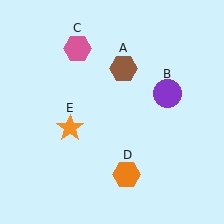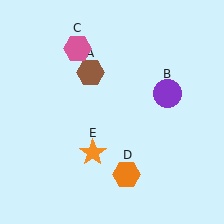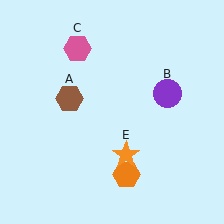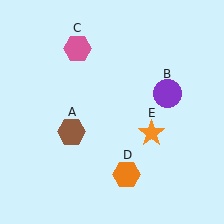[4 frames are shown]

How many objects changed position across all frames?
2 objects changed position: brown hexagon (object A), orange star (object E).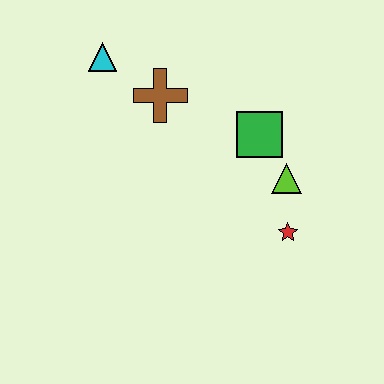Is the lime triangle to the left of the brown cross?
No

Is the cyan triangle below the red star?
No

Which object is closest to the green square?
The lime triangle is closest to the green square.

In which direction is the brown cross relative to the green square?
The brown cross is to the left of the green square.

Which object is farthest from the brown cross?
The red star is farthest from the brown cross.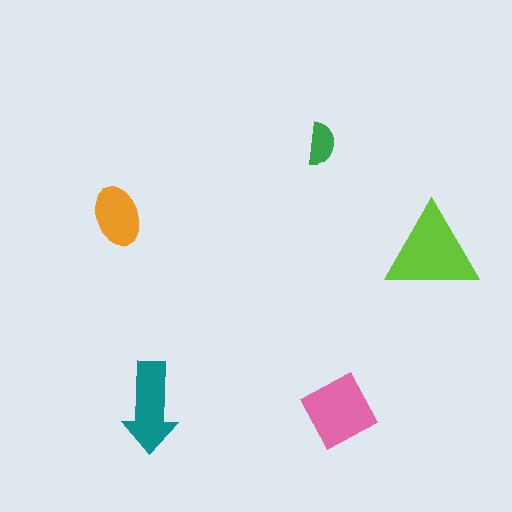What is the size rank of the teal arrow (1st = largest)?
3rd.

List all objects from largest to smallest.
The lime triangle, the pink square, the teal arrow, the orange ellipse, the green semicircle.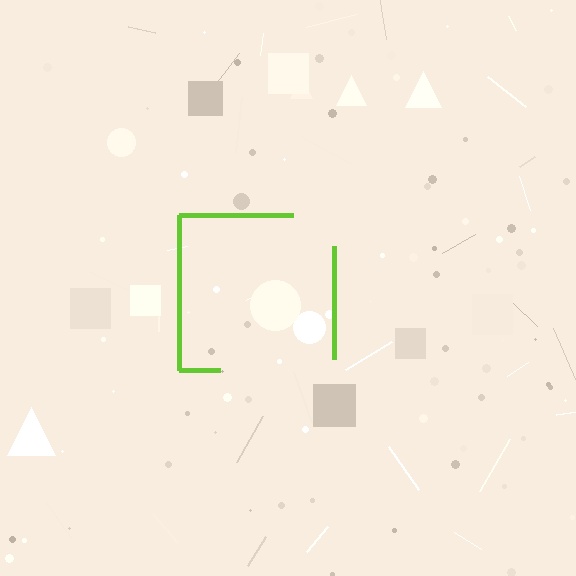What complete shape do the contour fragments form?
The contour fragments form a square.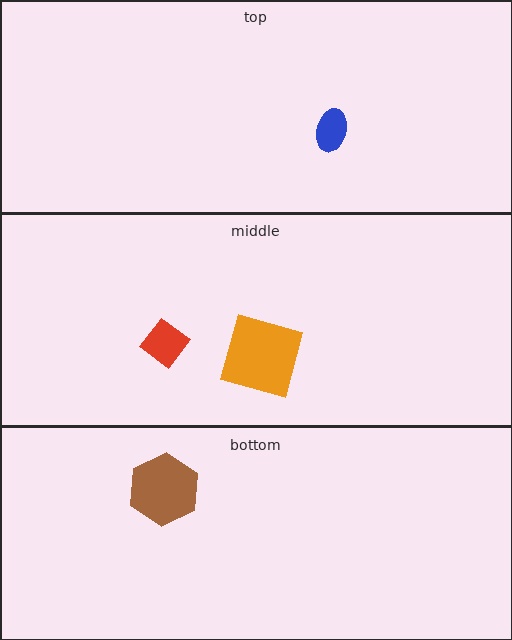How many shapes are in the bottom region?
1.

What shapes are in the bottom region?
The brown hexagon.